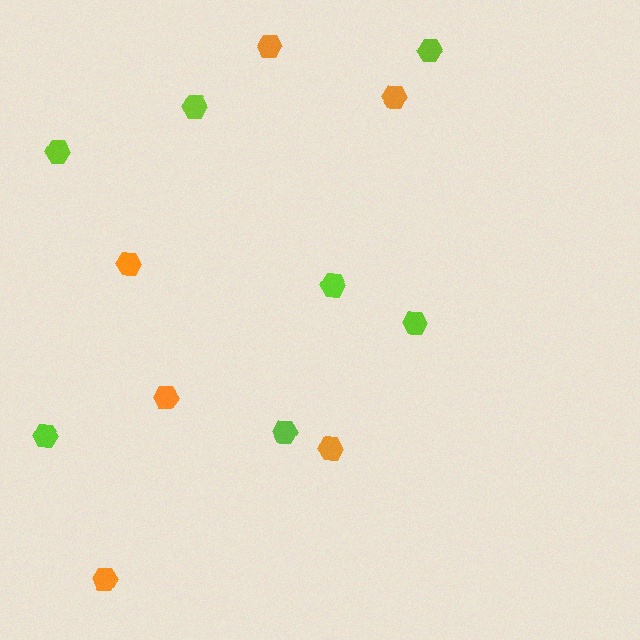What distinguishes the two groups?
There are 2 groups: one group of lime hexagons (7) and one group of orange hexagons (6).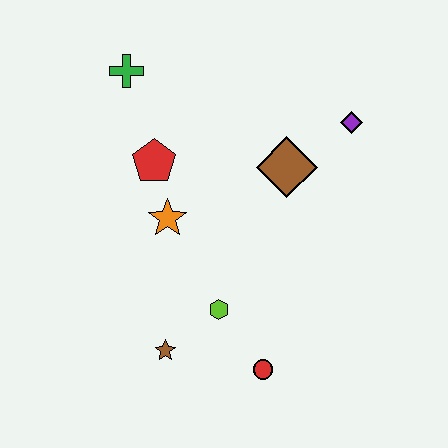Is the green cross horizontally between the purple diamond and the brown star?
No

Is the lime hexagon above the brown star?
Yes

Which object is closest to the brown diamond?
The purple diamond is closest to the brown diamond.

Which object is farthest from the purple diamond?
The brown star is farthest from the purple diamond.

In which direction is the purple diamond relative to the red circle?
The purple diamond is above the red circle.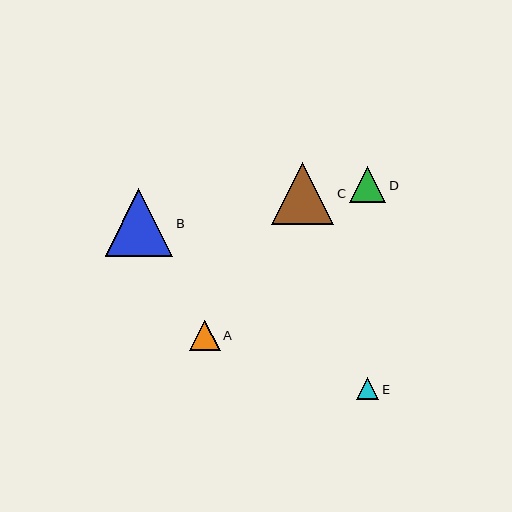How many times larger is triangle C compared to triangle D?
Triangle C is approximately 1.7 times the size of triangle D.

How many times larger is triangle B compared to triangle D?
Triangle B is approximately 1.9 times the size of triangle D.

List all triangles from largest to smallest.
From largest to smallest: B, C, D, A, E.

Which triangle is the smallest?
Triangle E is the smallest with a size of approximately 22 pixels.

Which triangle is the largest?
Triangle B is the largest with a size of approximately 68 pixels.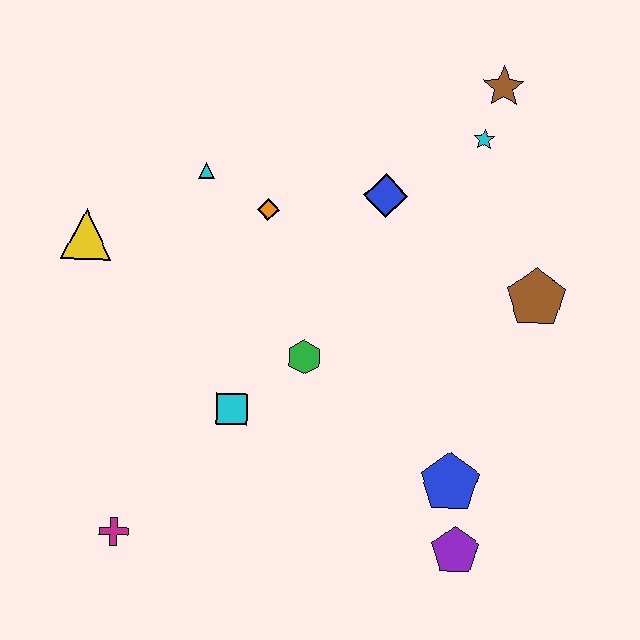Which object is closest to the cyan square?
The green hexagon is closest to the cyan square.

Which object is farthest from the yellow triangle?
The purple pentagon is farthest from the yellow triangle.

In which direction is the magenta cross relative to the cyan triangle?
The magenta cross is below the cyan triangle.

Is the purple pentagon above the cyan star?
No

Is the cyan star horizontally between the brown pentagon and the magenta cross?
Yes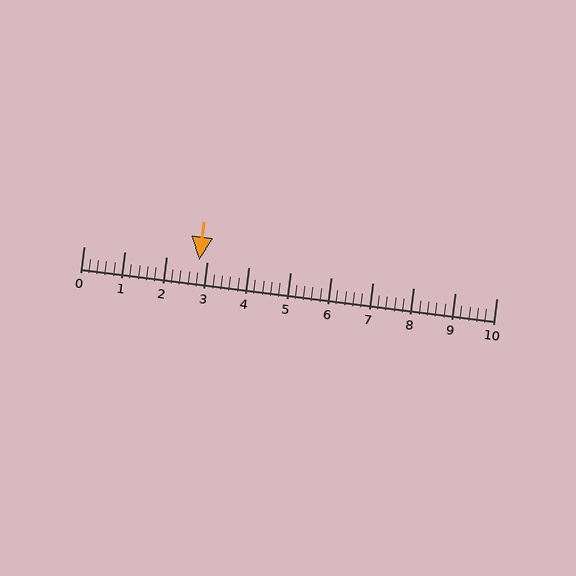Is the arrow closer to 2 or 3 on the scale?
The arrow is closer to 3.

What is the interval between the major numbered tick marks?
The major tick marks are spaced 1 units apart.